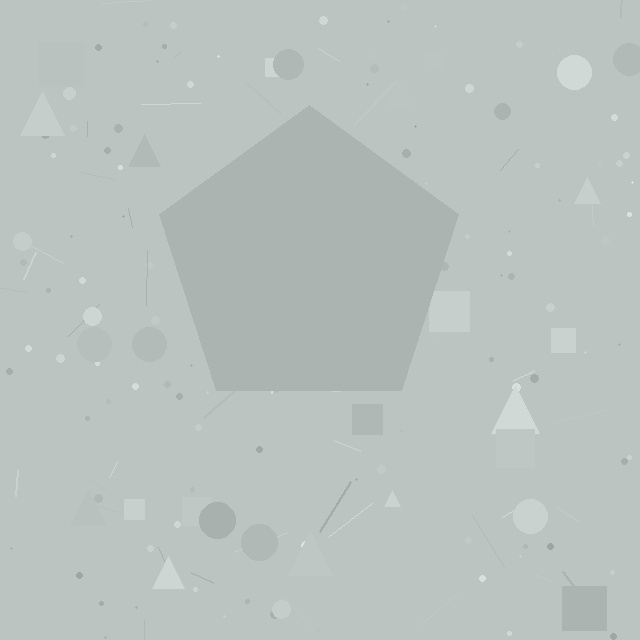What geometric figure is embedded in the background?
A pentagon is embedded in the background.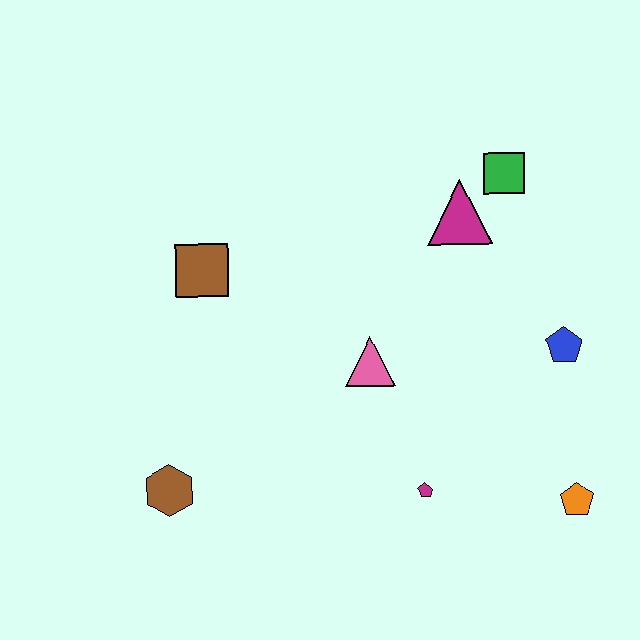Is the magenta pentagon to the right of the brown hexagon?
Yes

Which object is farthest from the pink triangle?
The orange pentagon is farthest from the pink triangle.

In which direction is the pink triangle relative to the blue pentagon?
The pink triangle is to the left of the blue pentagon.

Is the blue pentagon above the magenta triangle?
No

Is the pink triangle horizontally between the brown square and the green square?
Yes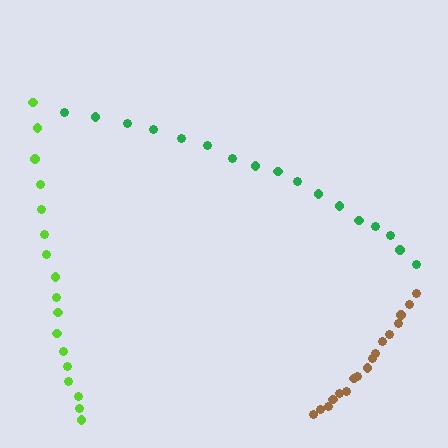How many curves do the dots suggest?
There are 3 distinct paths.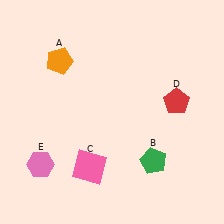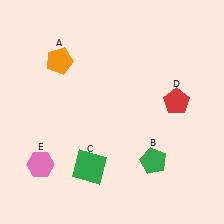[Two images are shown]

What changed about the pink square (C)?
In Image 1, C is pink. In Image 2, it changed to green.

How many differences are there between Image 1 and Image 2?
There is 1 difference between the two images.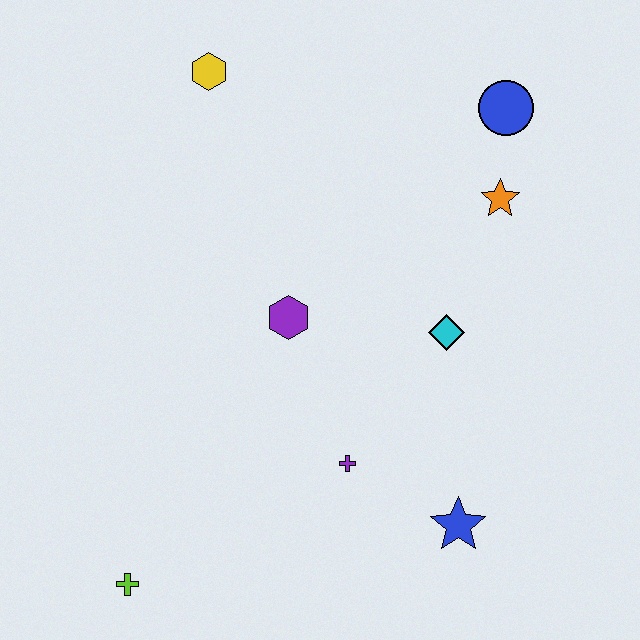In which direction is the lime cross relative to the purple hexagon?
The lime cross is below the purple hexagon.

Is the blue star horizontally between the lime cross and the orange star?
Yes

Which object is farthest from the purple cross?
The yellow hexagon is farthest from the purple cross.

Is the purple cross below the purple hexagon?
Yes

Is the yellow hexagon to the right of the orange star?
No